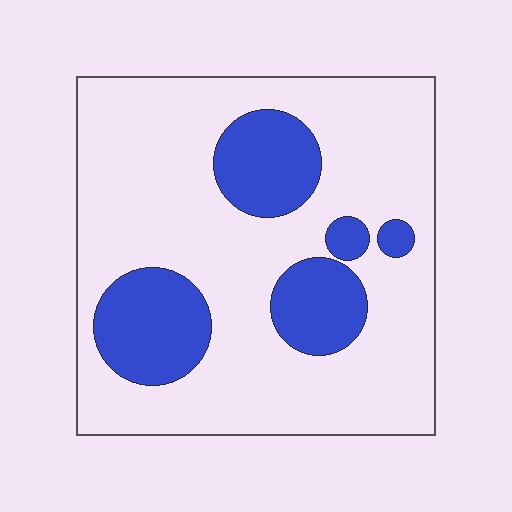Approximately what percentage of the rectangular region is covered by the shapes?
Approximately 25%.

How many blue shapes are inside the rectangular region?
5.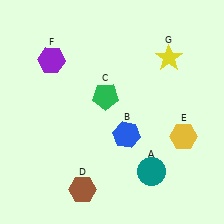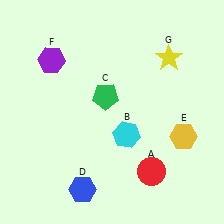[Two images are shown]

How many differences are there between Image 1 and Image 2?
There are 3 differences between the two images.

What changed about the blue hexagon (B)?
In Image 1, B is blue. In Image 2, it changed to cyan.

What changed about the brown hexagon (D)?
In Image 1, D is brown. In Image 2, it changed to blue.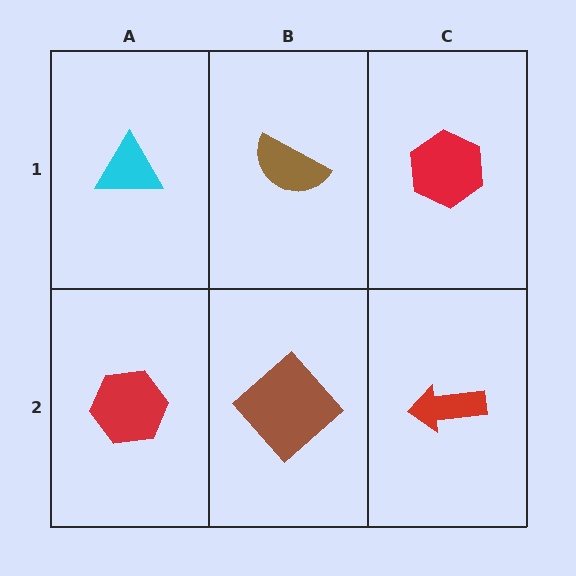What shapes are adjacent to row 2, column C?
A red hexagon (row 1, column C), a brown diamond (row 2, column B).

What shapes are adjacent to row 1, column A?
A red hexagon (row 2, column A), a brown semicircle (row 1, column B).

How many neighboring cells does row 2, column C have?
2.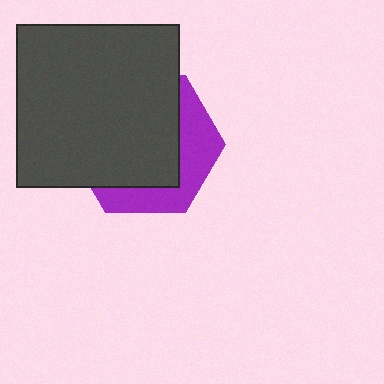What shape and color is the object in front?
The object in front is a dark gray square.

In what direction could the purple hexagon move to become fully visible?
The purple hexagon could move toward the lower-right. That would shift it out from behind the dark gray square entirely.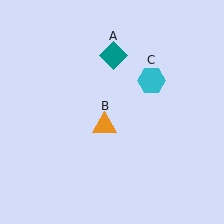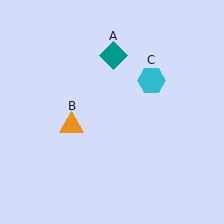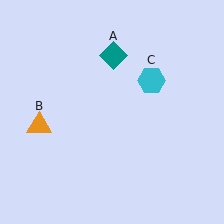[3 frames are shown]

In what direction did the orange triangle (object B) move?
The orange triangle (object B) moved left.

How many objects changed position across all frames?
1 object changed position: orange triangle (object B).